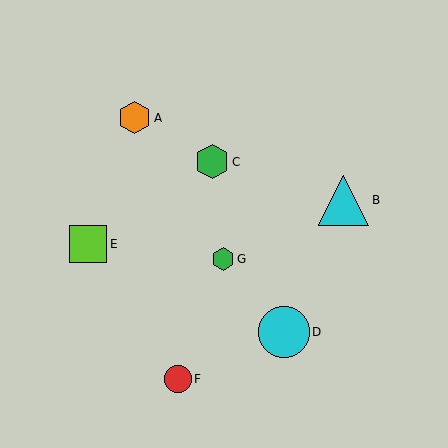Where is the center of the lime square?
The center of the lime square is at (88, 244).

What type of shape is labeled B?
Shape B is a cyan triangle.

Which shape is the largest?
The cyan circle (labeled D) is the largest.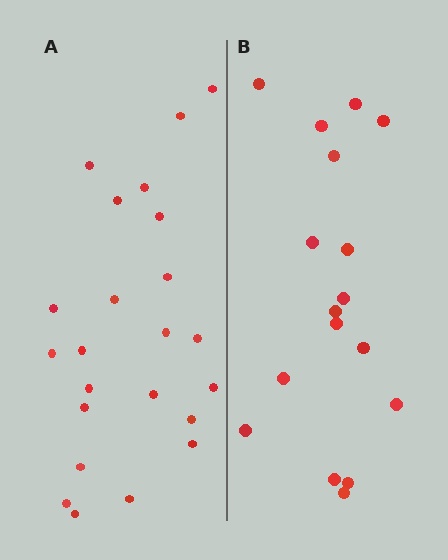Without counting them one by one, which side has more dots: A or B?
Region A (the left region) has more dots.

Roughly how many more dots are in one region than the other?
Region A has about 6 more dots than region B.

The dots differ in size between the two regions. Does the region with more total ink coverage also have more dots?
No. Region B has more total ink coverage because its dots are larger, but region A actually contains more individual dots. Total area can be misleading — the number of items is what matters here.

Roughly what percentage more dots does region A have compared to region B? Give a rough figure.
About 35% more.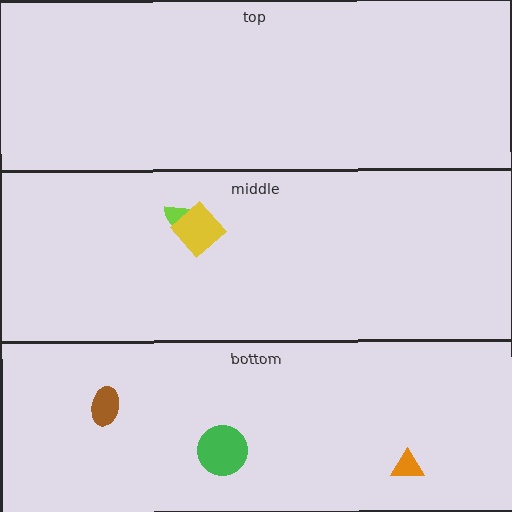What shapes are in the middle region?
The lime semicircle, the yellow diamond.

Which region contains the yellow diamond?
The middle region.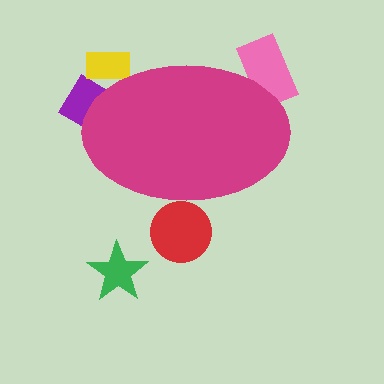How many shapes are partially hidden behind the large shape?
4 shapes are partially hidden.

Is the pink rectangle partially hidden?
Yes, the pink rectangle is partially hidden behind the magenta ellipse.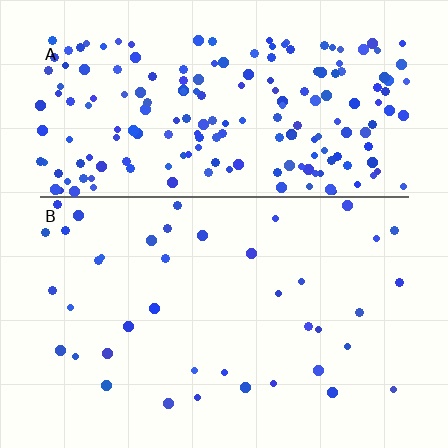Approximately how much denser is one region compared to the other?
Approximately 5.0× — region A over region B.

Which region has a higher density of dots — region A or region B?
A (the top).